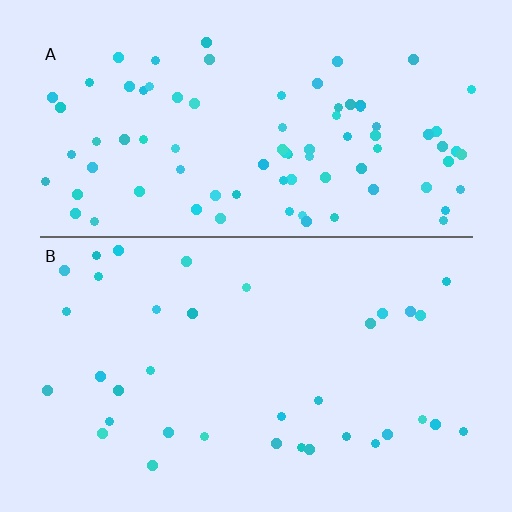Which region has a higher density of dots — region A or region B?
A (the top).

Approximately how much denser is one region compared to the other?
Approximately 2.4× — region A over region B.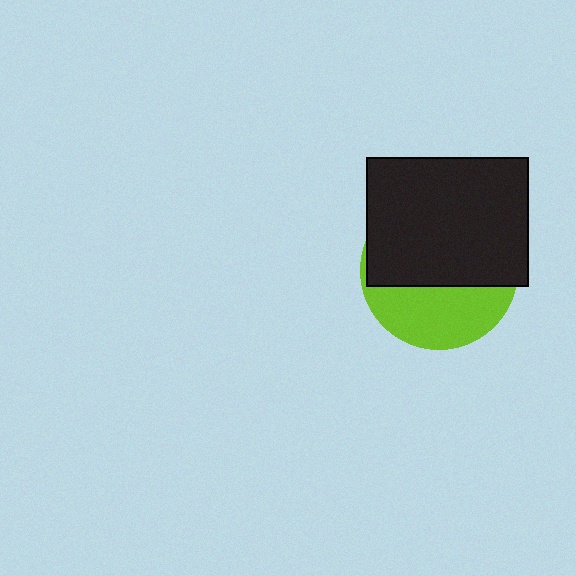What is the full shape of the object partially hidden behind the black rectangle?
The partially hidden object is a lime circle.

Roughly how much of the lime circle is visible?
A small part of it is visible (roughly 37%).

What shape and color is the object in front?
The object in front is a black rectangle.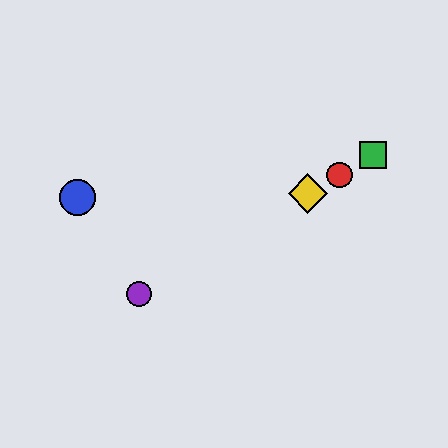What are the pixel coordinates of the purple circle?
The purple circle is at (139, 294).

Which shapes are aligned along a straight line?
The red circle, the green square, the yellow diamond, the purple circle are aligned along a straight line.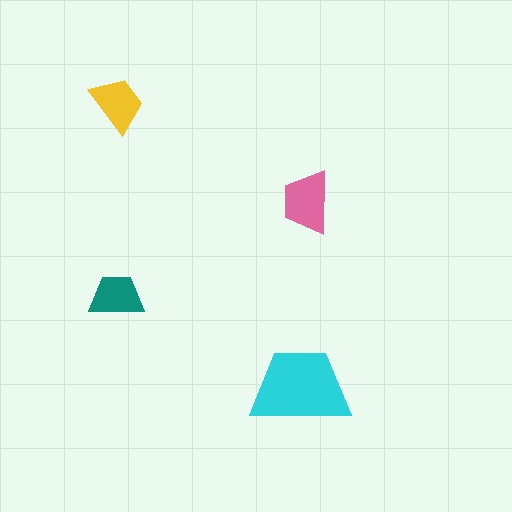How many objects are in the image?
There are 4 objects in the image.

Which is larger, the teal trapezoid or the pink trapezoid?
The pink one.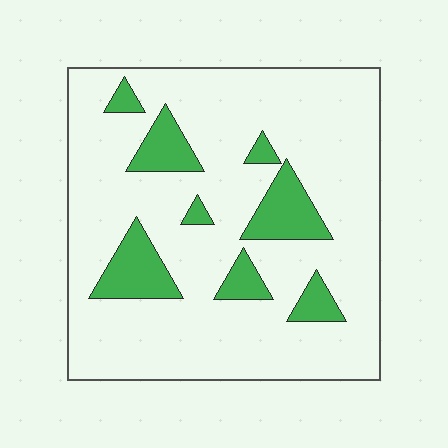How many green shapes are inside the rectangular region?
8.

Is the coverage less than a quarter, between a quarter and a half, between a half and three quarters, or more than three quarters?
Less than a quarter.